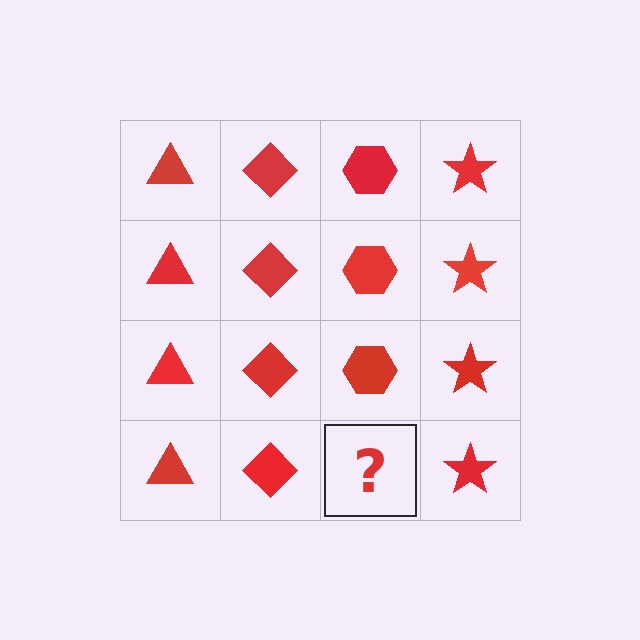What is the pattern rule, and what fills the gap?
The rule is that each column has a consistent shape. The gap should be filled with a red hexagon.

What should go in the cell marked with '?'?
The missing cell should contain a red hexagon.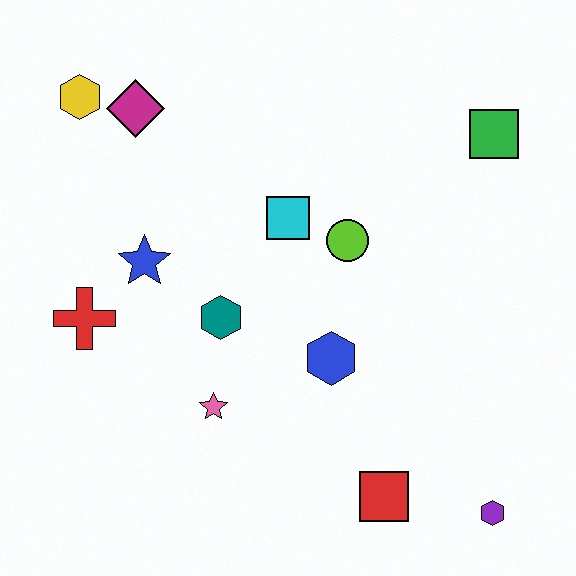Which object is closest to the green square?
The lime circle is closest to the green square.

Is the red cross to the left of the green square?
Yes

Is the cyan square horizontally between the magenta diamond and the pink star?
No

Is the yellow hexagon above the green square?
Yes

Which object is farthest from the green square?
The red cross is farthest from the green square.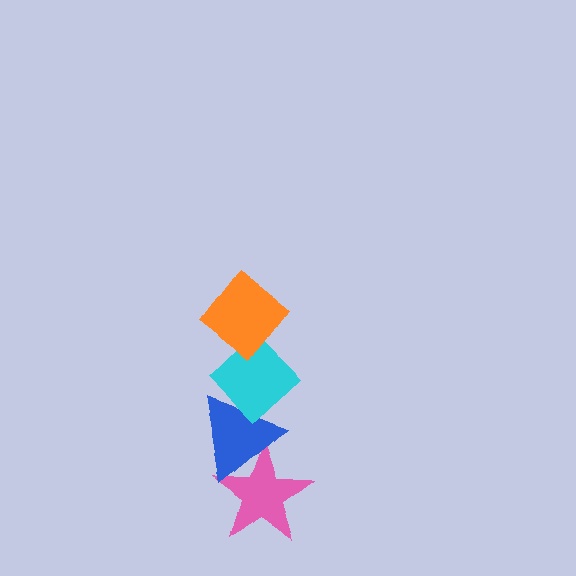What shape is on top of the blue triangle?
The cyan diamond is on top of the blue triangle.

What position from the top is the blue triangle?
The blue triangle is 3rd from the top.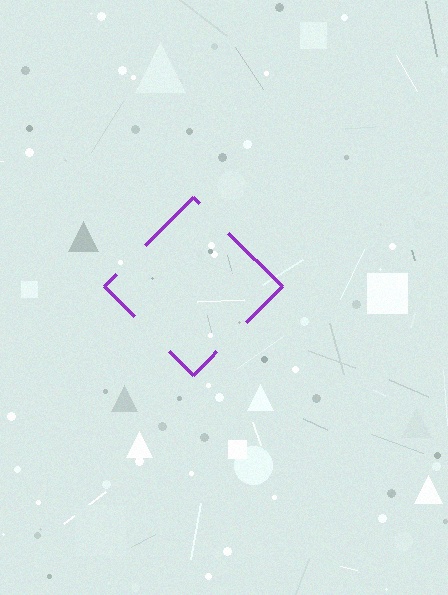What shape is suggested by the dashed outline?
The dashed outline suggests a diamond.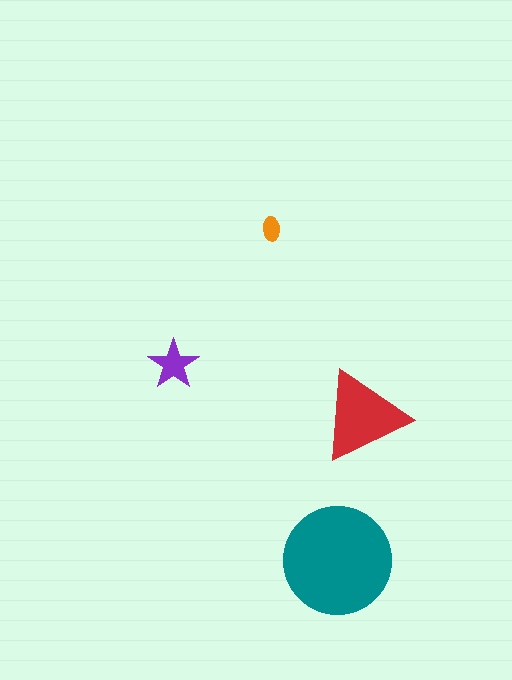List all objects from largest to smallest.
The teal circle, the red triangle, the purple star, the orange ellipse.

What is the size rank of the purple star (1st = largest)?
3rd.